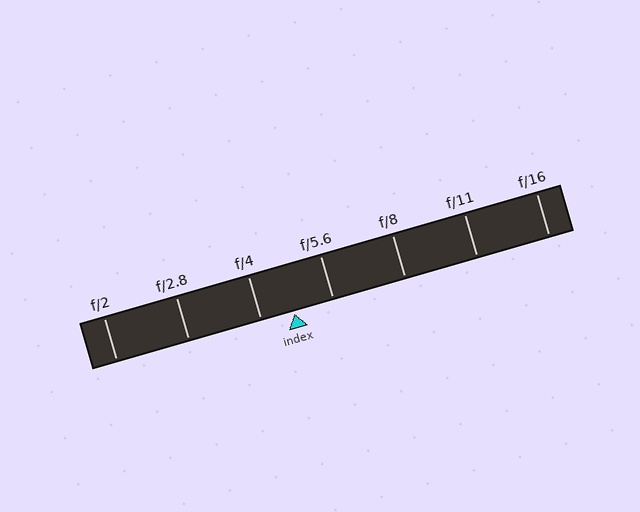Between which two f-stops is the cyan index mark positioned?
The index mark is between f/4 and f/5.6.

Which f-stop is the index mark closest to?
The index mark is closest to f/4.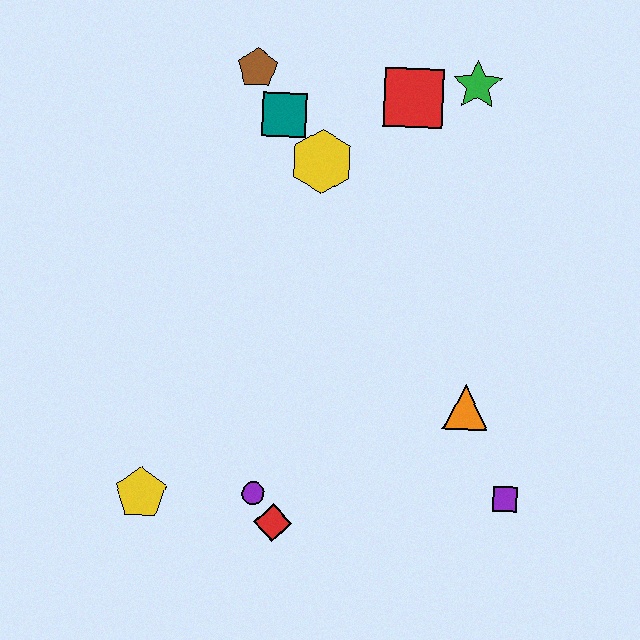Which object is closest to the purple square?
The orange triangle is closest to the purple square.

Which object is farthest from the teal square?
The purple square is farthest from the teal square.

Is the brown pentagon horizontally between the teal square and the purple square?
No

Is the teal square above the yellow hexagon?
Yes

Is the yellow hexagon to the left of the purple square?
Yes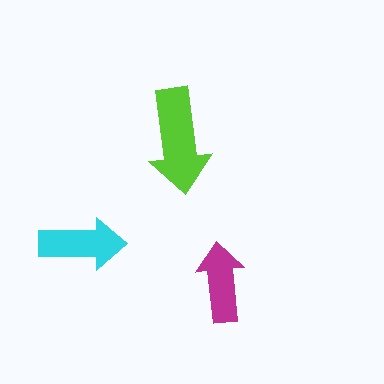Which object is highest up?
The lime arrow is topmost.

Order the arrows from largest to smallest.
the lime one, the cyan one, the magenta one.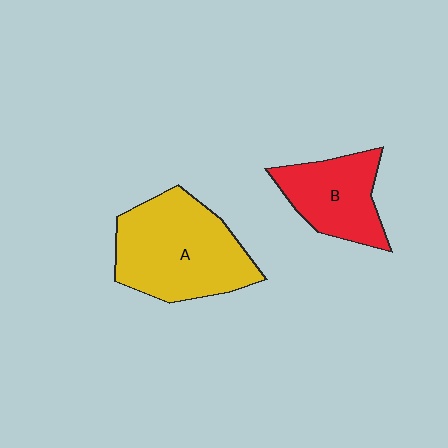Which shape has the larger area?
Shape A (yellow).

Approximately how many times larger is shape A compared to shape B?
Approximately 1.6 times.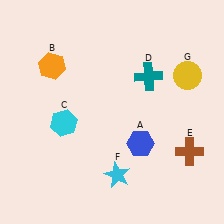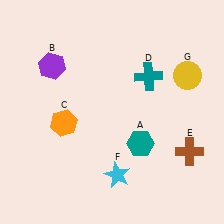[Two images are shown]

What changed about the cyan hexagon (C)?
In Image 1, C is cyan. In Image 2, it changed to orange.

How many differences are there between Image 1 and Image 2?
There are 3 differences between the two images.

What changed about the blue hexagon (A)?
In Image 1, A is blue. In Image 2, it changed to teal.